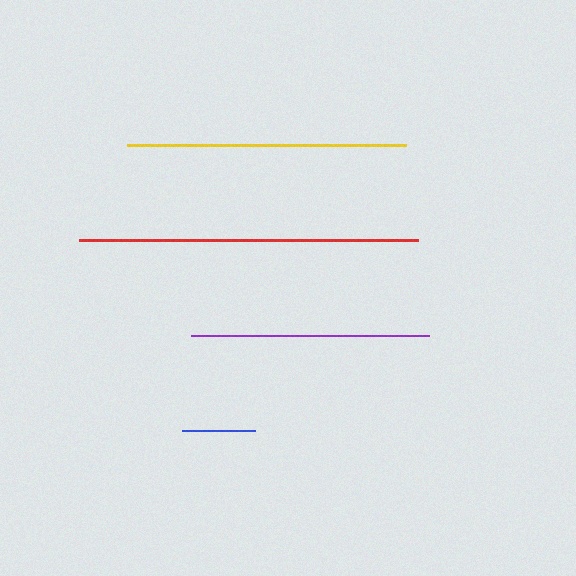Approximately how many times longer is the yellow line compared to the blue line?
The yellow line is approximately 3.9 times the length of the blue line.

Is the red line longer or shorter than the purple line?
The red line is longer than the purple line.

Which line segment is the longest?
The red line is the longest at approximately 340 pixels.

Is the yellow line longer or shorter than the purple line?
The yellow line is longer than the purple line.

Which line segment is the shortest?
The blue line is the shortest at approximately 73 pixels.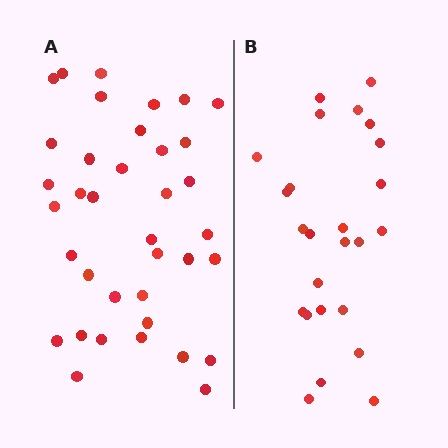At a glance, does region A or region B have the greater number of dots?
Region A (the left region) has more dots.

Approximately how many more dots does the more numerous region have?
Region A has roughly 12 or so more dots than region B.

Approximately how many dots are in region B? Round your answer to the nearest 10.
About 20 dots. (The exact count is 25, which rounds to 20.)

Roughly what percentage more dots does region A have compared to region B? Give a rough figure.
About 50% more.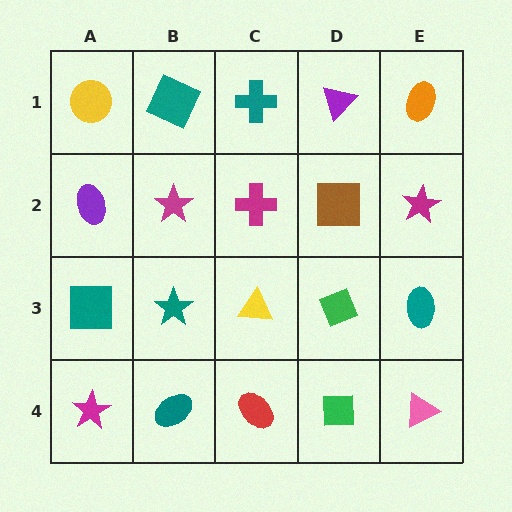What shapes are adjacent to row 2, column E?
An orange ellipse (row 1, column E), a teal ellipse (row 3, column E), a brown square (row 2, column D).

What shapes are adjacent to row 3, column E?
A magenta star (row 2, column E), a pink triangle (row 4, column E), a green diamond (row 3, column D).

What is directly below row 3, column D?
A green square.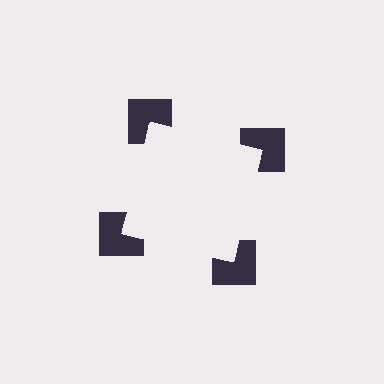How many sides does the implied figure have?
4 sides.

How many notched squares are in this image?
There are 4 — one at each vertex of the illusory square.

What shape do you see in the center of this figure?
An illusory square — its edges are inferred from the aligned wedge cuts in the notched squares, not physically drawn.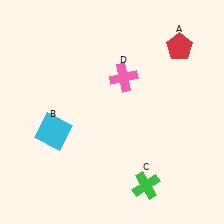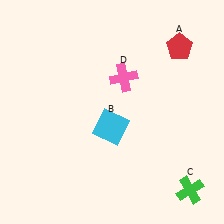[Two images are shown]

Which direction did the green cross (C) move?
The green cross (C) moved right.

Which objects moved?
The objects that moved are: the cyan square (B), the green cross (C).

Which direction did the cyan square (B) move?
The cyan square (B) moved right.